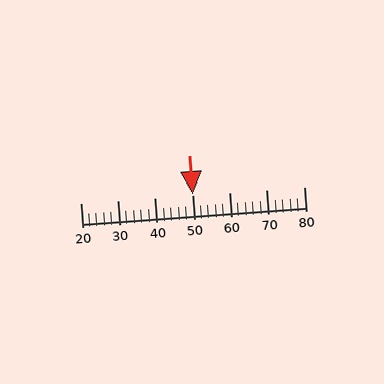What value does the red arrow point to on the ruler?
The red arrow points to approximately 50.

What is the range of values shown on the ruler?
The ruler shows values from 20 to 80.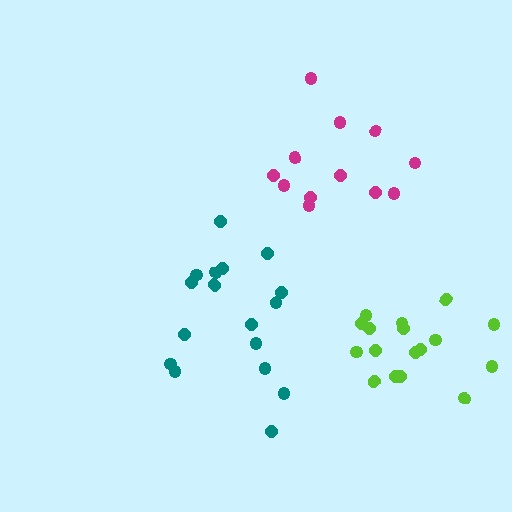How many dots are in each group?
Group 1: 17 dots, Group 2: 12 dots, Group 3: 17 dots (46 total).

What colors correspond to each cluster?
The clusters are colored: teal, magenta, lime.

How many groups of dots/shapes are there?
There are 3 groups.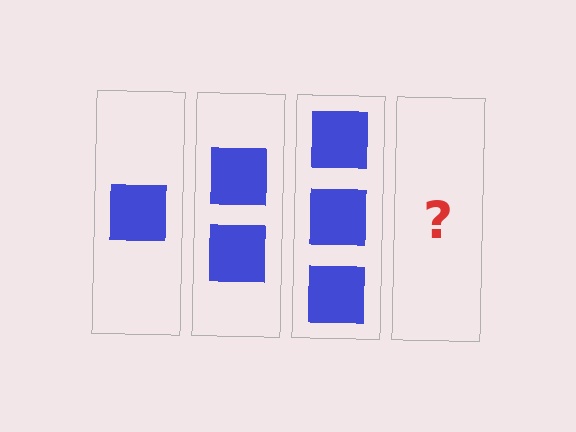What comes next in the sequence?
The next element should be 4 squares.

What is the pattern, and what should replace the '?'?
The pattern is that each step adds one more square. The '?' should be 4 squares.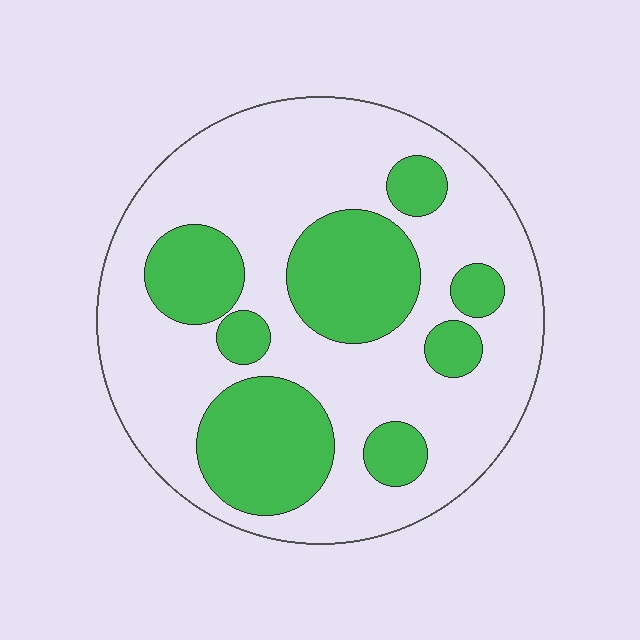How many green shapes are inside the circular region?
8.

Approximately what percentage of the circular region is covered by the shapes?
Approximately 30%.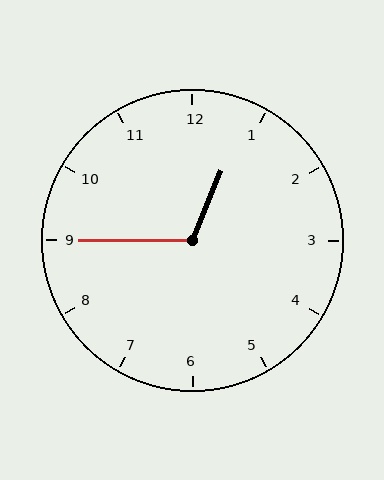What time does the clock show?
12:45.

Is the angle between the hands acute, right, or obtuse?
It is obtuse.